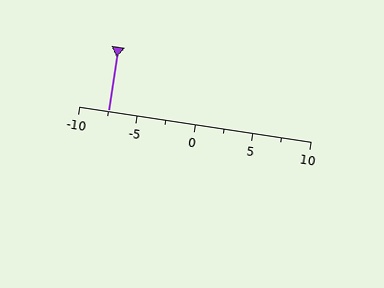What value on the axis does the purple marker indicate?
The marker indicates approximately -7.5.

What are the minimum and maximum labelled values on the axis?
The axis runs from -10 to 10.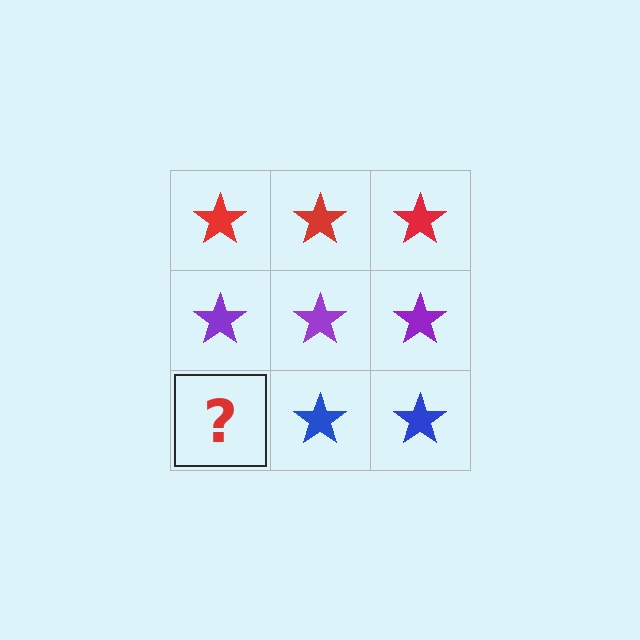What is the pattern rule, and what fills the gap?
The rule is that each row has a consistent color. The gap should be filled with a blue star.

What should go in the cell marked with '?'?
The missing cell should contain a blue star.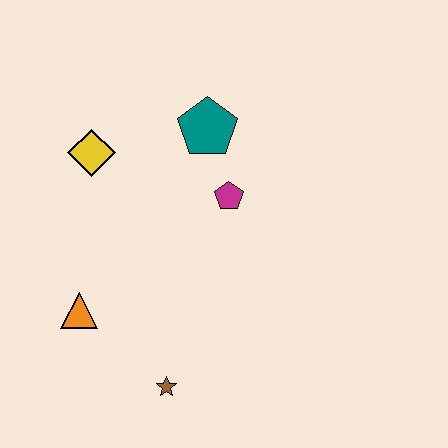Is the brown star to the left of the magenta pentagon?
Yes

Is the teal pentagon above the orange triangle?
Yes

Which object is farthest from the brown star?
The teal pentagon is farthest from the brown star.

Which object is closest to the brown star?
The orange triangle is closest to the brown star.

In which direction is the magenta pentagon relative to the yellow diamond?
The magenta pentagon is to the right of the yellow diamond.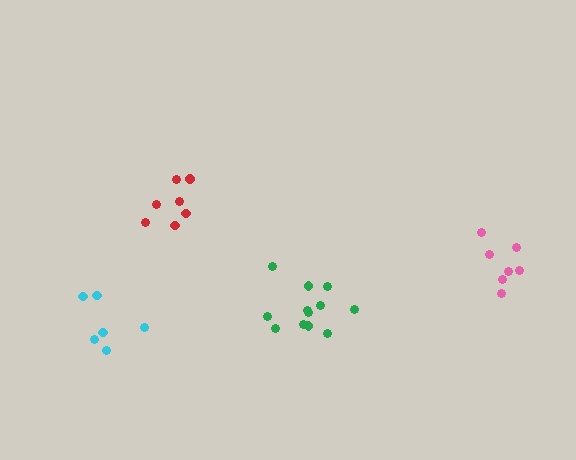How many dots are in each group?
Group 1: 12 dots, Group 2: 8 dots, Group 3: 6 dots, Group 4: 7 dots (33 total).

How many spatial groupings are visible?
There are 4 spatial groupings.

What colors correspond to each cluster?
The clusters are colored: green, red, cyan, pink.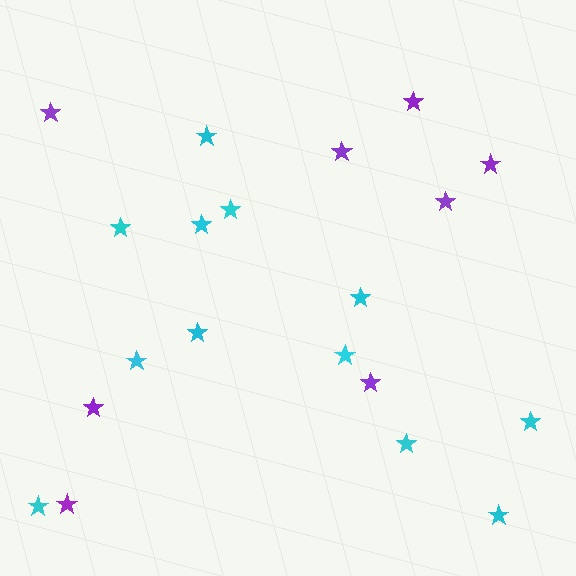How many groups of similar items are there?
There are 2 groups: one group of cyan stars (12) and one group of purple stars (8).